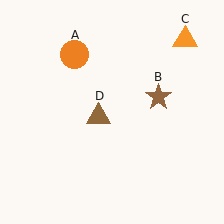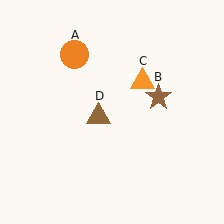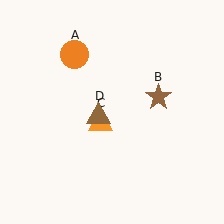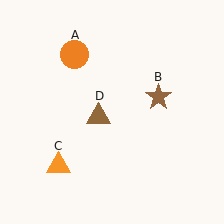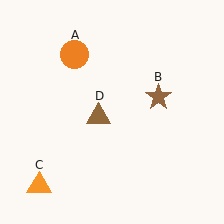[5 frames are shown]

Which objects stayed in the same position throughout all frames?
Orange circle (object A) and brown star (object B) and brown triangle (object D) remained stationary.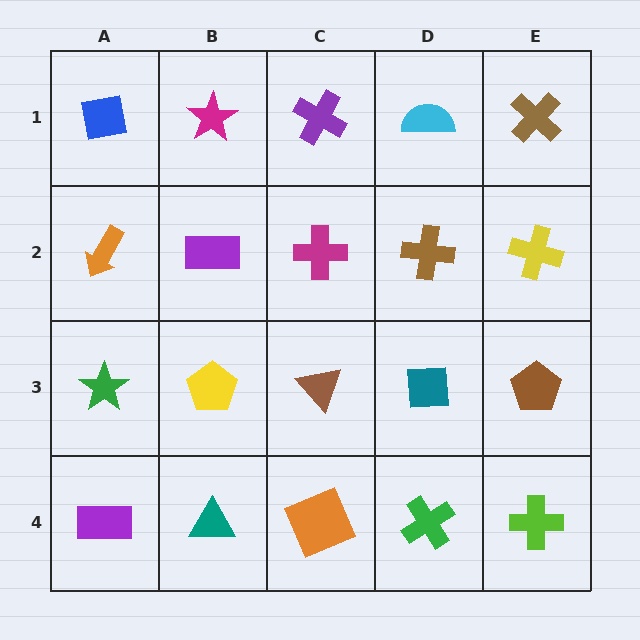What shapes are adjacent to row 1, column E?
A yellow cross (row 2, column E), a cyan semicircle (row 1, column D).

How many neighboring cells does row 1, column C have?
3.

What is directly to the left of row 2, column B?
An orange arrow.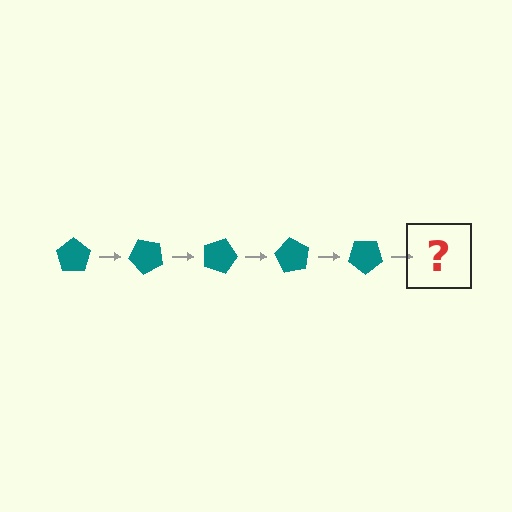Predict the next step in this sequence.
The next step is a teal pentagon rotated 225 degrees.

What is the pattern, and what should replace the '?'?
The pattern is that the pentagon rotates 45 degrees each step. The '?' should be a teal pentagon rotated 225 degrees.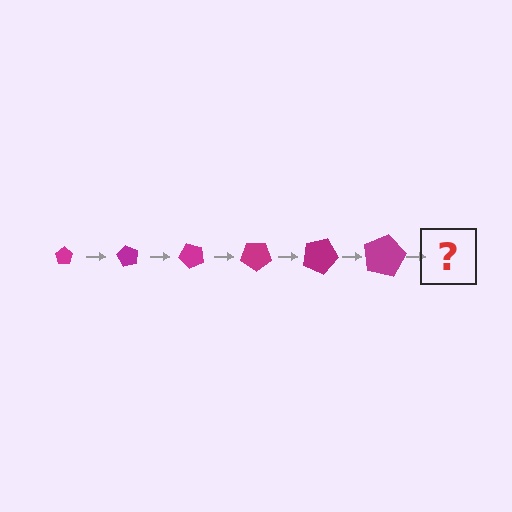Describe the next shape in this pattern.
It should be a pentagon, larger than the previous one and rotated 360 degrees from the start.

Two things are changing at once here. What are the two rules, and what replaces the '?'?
The two rules are that the pentagon grows larger each step and it rotates 60 degrees each step. The '?' should be a pentagon, larger than the previous one and rotated 360 degrees from the start.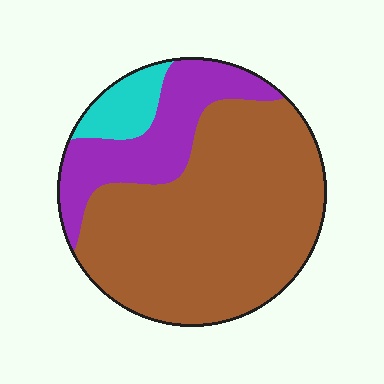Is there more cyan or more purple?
Purple.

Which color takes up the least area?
Cyan, at roughly 10%.